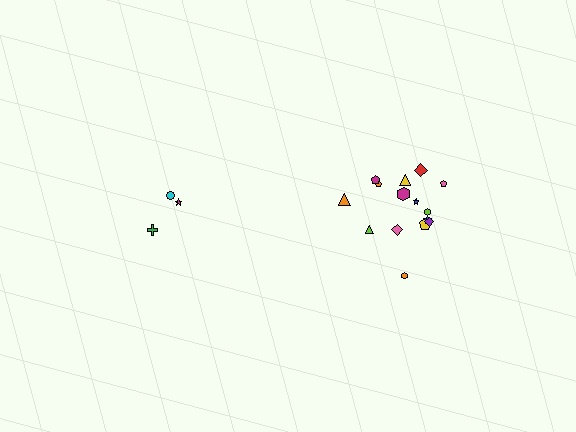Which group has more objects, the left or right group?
The right group.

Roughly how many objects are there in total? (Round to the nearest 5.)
Roughly 20 objects in total.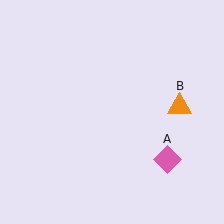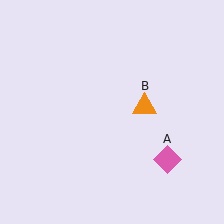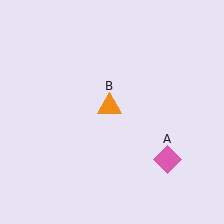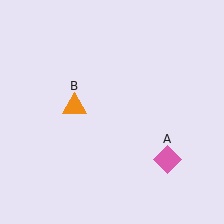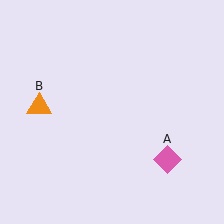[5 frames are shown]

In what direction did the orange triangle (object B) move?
The orange triangle (object B) moved left.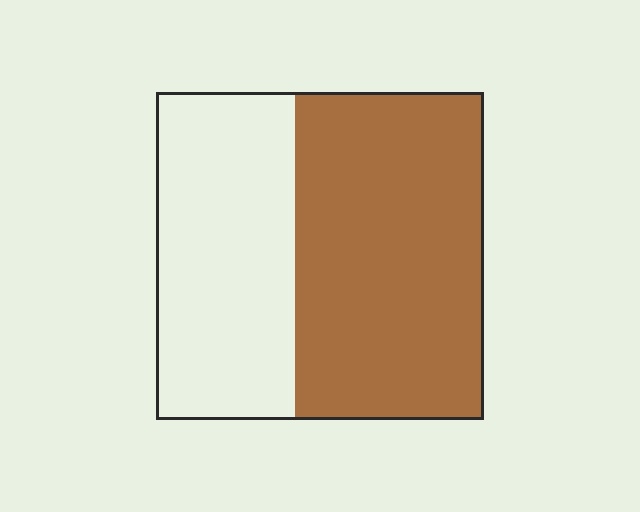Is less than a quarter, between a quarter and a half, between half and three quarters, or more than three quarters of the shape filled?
Between half and three quarters.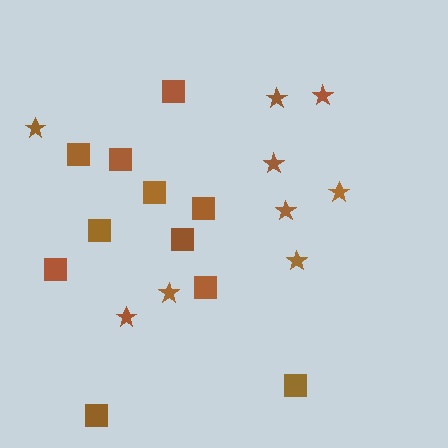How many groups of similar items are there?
There are 2 groups: one group of stars (9) and one group of squares (11).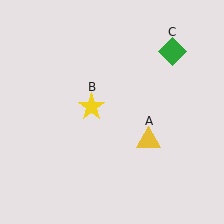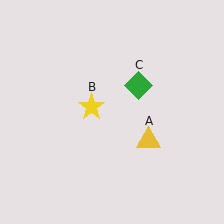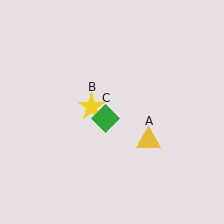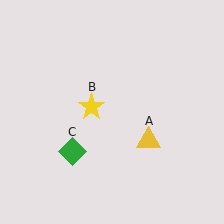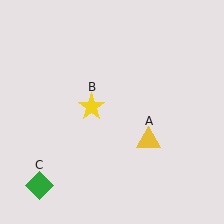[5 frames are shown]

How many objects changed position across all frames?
1 object changed position: green diamond (object C).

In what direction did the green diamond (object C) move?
The green diamond (object C) moved down and to the left.